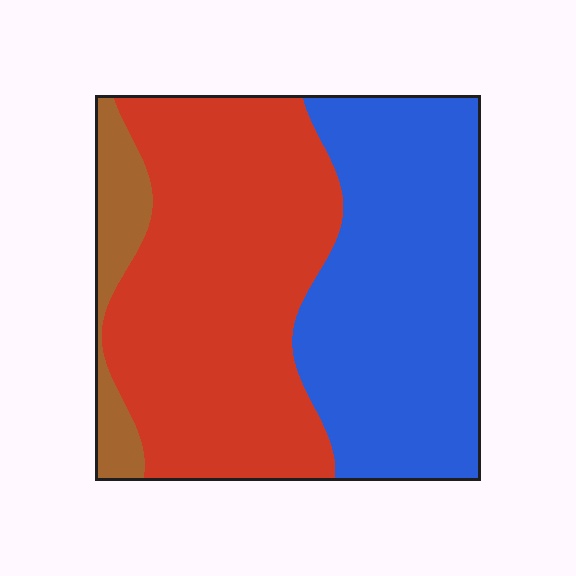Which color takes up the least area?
Brown, at roughly 10%.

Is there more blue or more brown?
Blue.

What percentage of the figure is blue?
Blue takes up about two fifths (2/5) of the figure.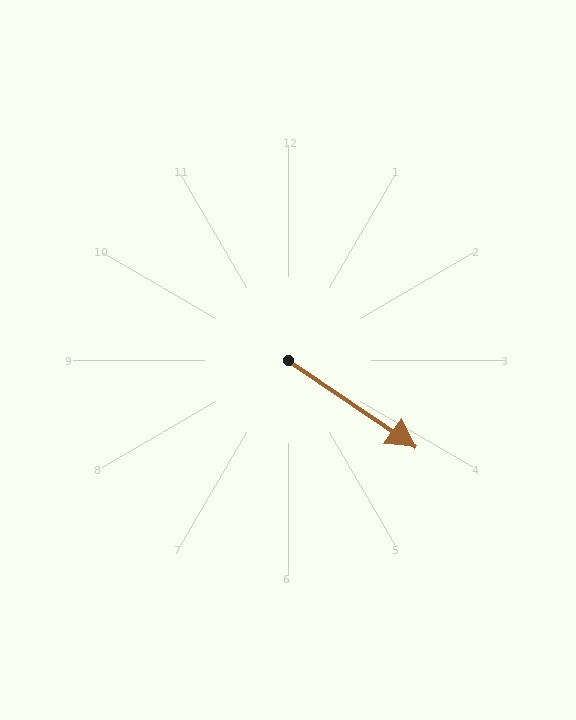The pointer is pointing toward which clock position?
Roughly 4 o'clock.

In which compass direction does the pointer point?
Southeast.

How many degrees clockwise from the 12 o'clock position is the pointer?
Approximately 124 degrees.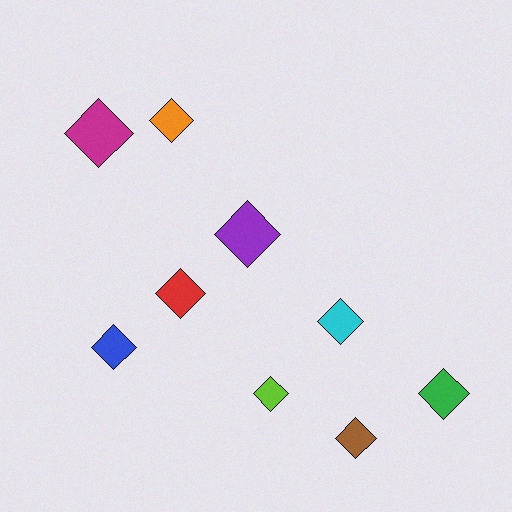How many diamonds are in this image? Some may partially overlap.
There are 9 diamonds.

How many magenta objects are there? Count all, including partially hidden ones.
There is 1 magenta object.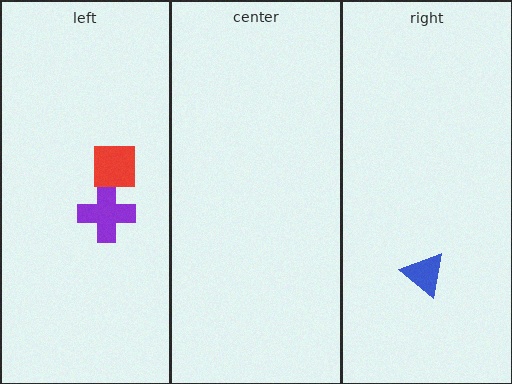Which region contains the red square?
The left region.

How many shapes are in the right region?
1.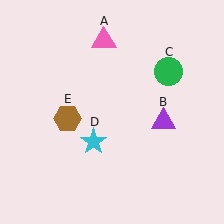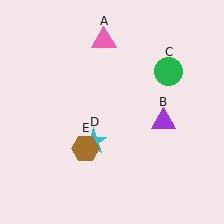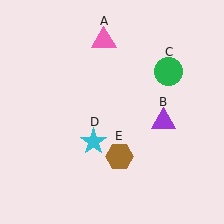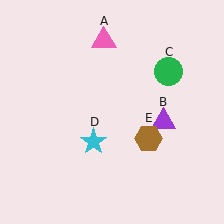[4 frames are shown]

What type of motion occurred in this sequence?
The brown hexagon (object E) rotated counterclockwise around the center of the scene.